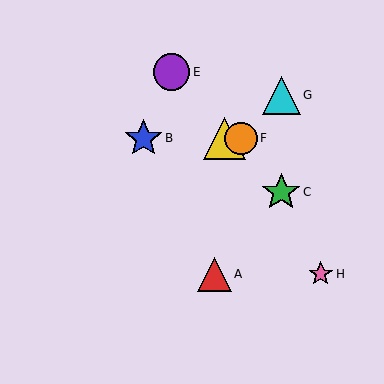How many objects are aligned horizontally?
3 objects (B, D, F) are aligned horizontally.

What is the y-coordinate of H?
Object H is at y≈274.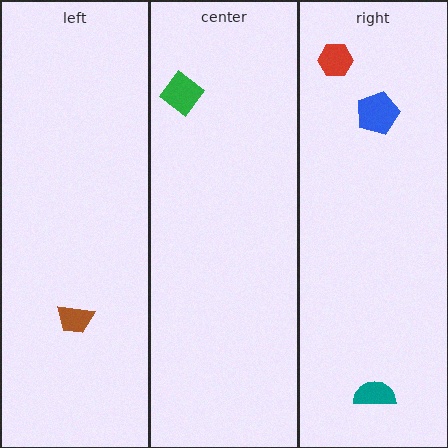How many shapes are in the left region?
1.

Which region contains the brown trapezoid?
The left region.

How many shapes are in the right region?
3.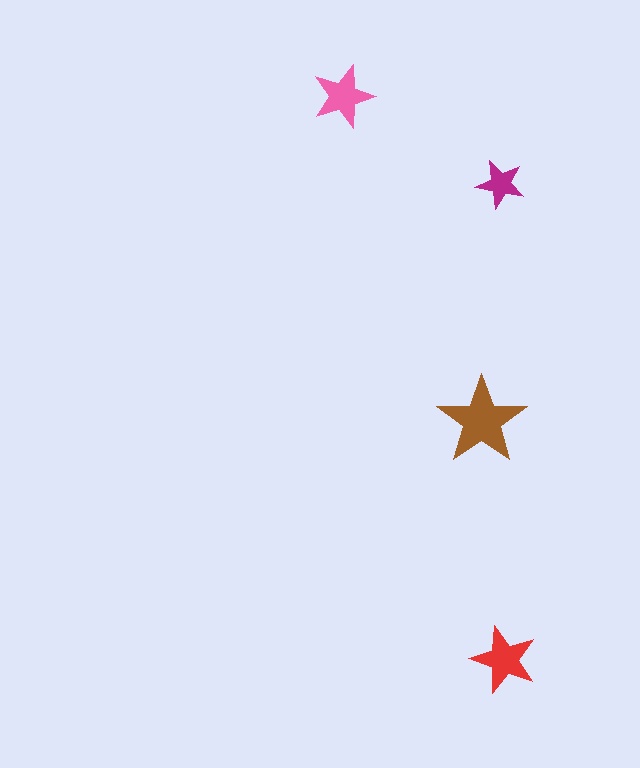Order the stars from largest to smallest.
the brown one, the red one, the pink one, the magenta one.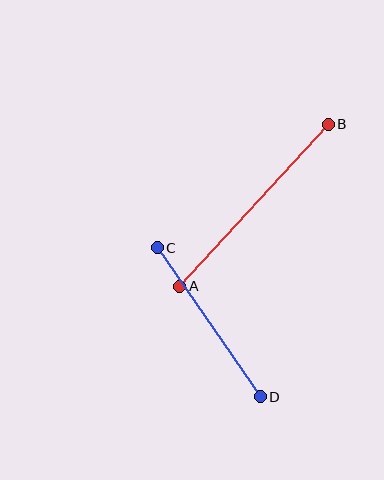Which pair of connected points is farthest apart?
Points A and B are farthest apart.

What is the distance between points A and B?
The distance is approximately 220 pixels.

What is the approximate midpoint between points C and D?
The midpoint is at approximately (209, 322) pixels.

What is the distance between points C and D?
The distance is approximately 181 pixels.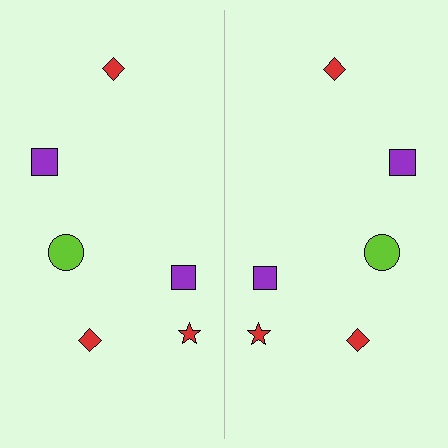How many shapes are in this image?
There are 12 shapes in this image.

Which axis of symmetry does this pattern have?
The pattern has a vertical axis of symmetry running through the center of the image.